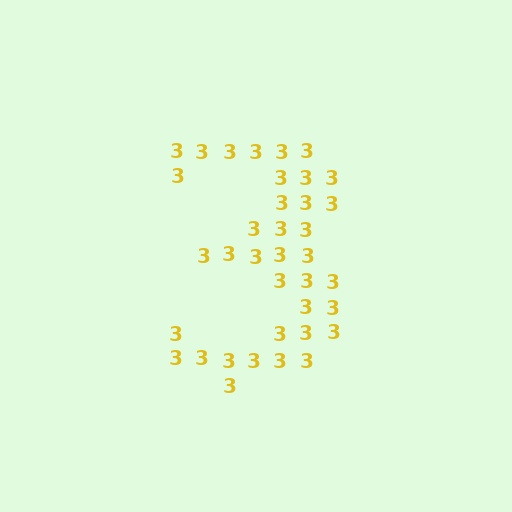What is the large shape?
The large shape is the digit 3.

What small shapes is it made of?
It is made of small digit 3's.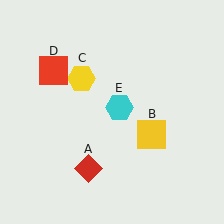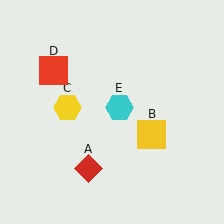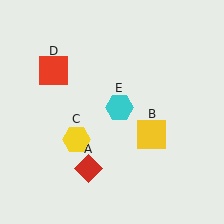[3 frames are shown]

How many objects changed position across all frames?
1 object changed position: yellow hexagon (object C).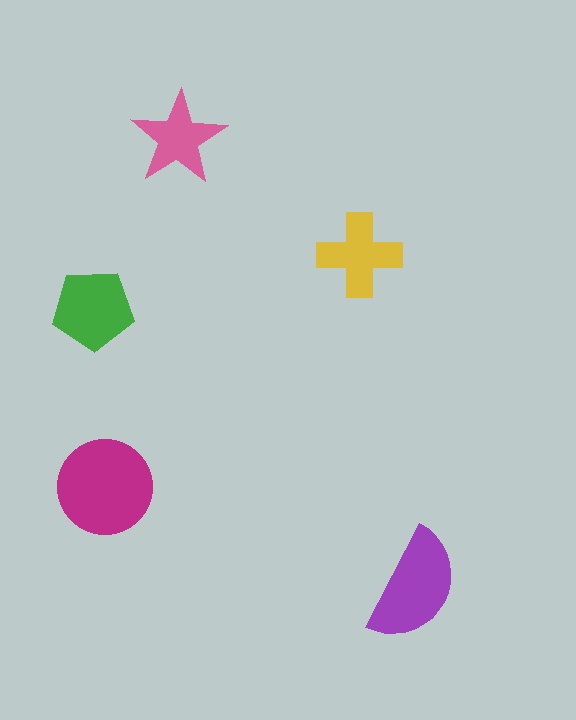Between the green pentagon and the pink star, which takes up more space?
The green pentagon.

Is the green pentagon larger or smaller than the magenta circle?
Smaller.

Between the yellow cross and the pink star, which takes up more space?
The yellow cross.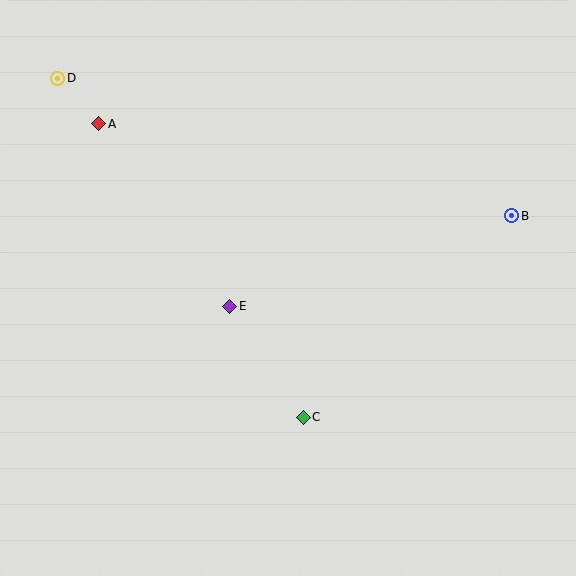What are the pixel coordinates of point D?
Point D is at (58, 78).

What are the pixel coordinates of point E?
Point E is at (230, 306).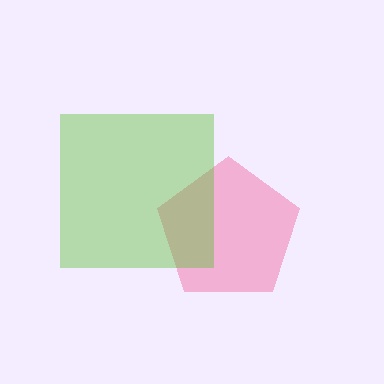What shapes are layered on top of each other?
The layered shapes are: a pink pentagon, a lime square.